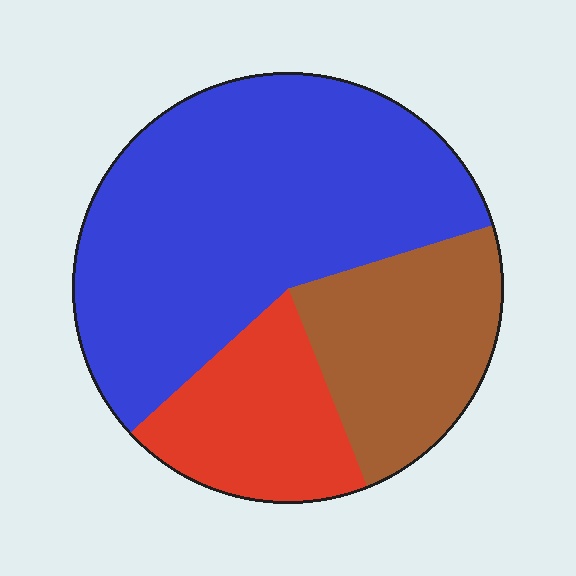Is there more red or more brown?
Brown.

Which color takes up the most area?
Blue, at roughly 55%.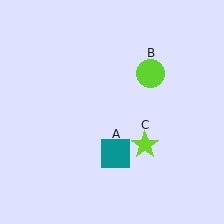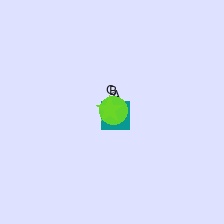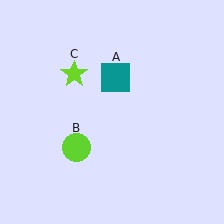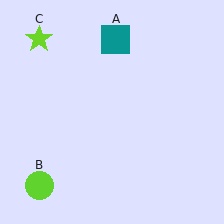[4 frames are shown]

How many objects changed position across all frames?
3 objects changed position: teal square (object A), lime circle (object B), lime star (object C).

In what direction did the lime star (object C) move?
The lime star (object C) moved up and to the left.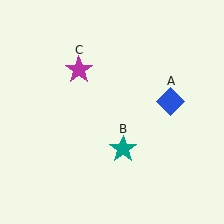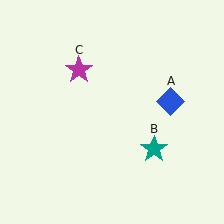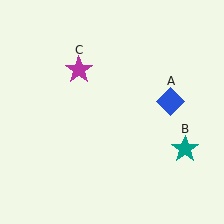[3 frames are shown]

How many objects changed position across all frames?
1 object changed position: teal star (object B).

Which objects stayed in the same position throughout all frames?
Blue diamond (object A) and magenta star (object C) remained stationary.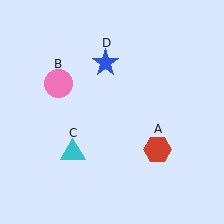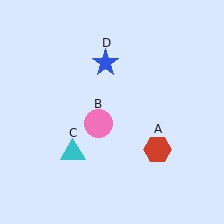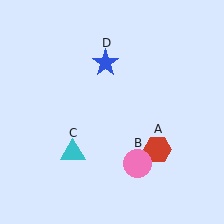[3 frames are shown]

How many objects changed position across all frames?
1 object changed position: pink circle (object B).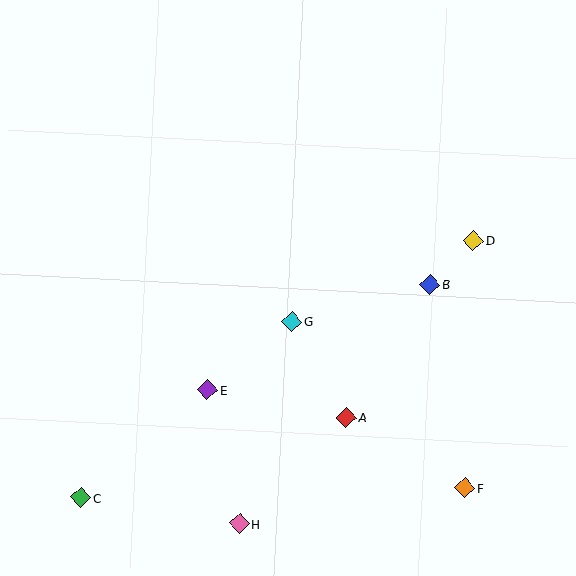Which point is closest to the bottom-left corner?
Point C is closest to the bottom-left corner.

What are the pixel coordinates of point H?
Point H is at (240, 524).